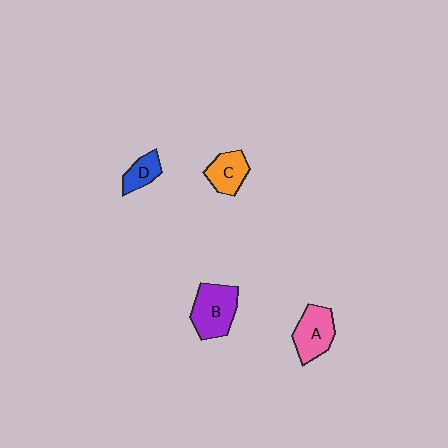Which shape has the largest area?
Shape B (purple).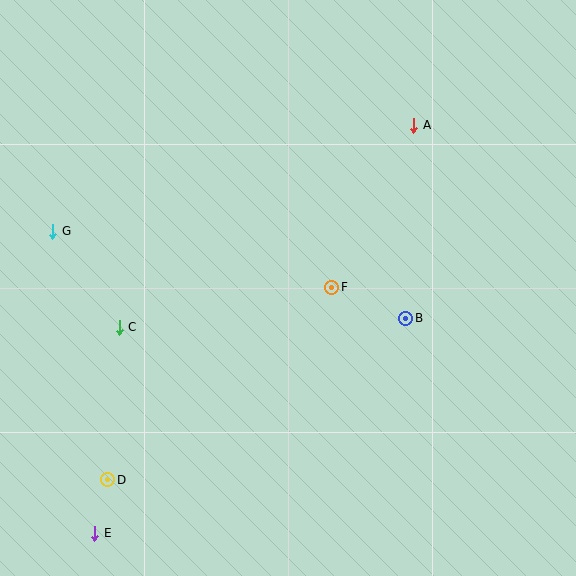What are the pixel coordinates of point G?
Point G is at (53, 231).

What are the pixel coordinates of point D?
Point D is at (108, 480).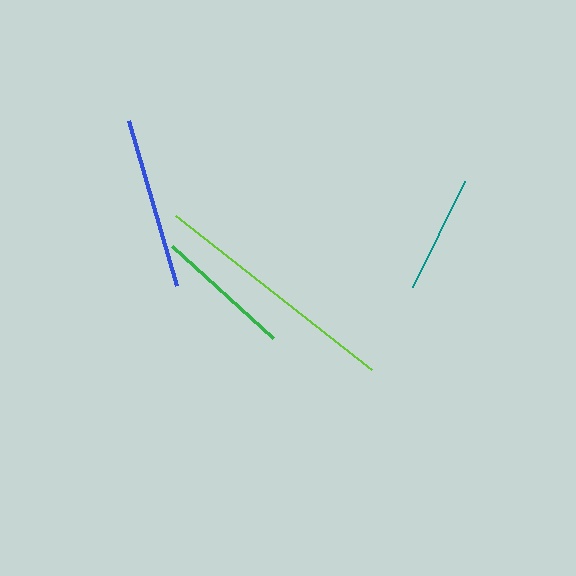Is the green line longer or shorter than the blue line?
The blue line is longer than the green line.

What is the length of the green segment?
The green segment is approximately 137 pixels long.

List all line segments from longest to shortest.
From longest to shortest: lime, blue, green, teal.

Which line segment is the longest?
The lime line is the longest at approximately 250 pixels.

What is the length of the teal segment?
The teal segment is approximately 118 pixels long.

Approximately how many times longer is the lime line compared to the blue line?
The lime line is approximately 1.4 times the length of the blue line.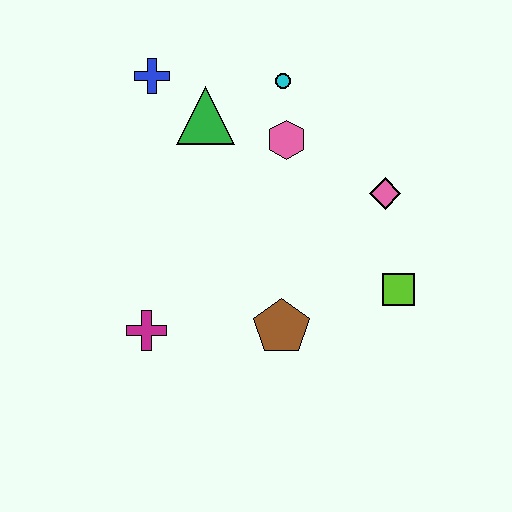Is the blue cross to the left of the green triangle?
Yes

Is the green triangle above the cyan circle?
No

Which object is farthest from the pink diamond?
The magenta cross is farthest from the pink diamond.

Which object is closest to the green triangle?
The blue cross is closest to the green triangle.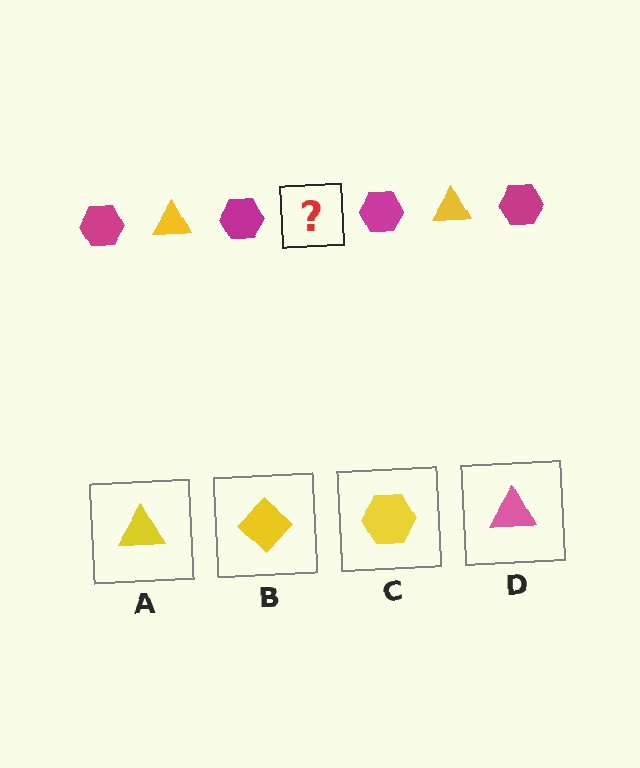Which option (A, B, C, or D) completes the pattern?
A.